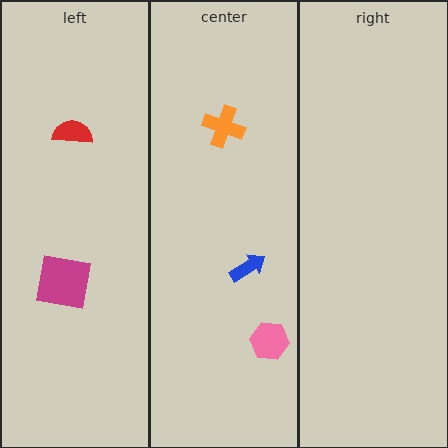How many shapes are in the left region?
2.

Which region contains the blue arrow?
The center region.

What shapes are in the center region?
The orange cross, the pink hexagon, the blue arrow.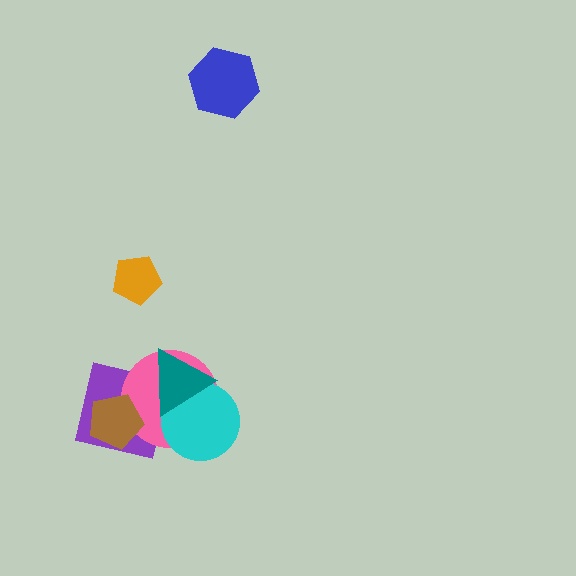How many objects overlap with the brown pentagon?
2 objects overlap with the brown pentagon.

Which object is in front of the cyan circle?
The teal triangle is in front of the cyan circle.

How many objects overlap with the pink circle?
4 objects overlap with the pink circle.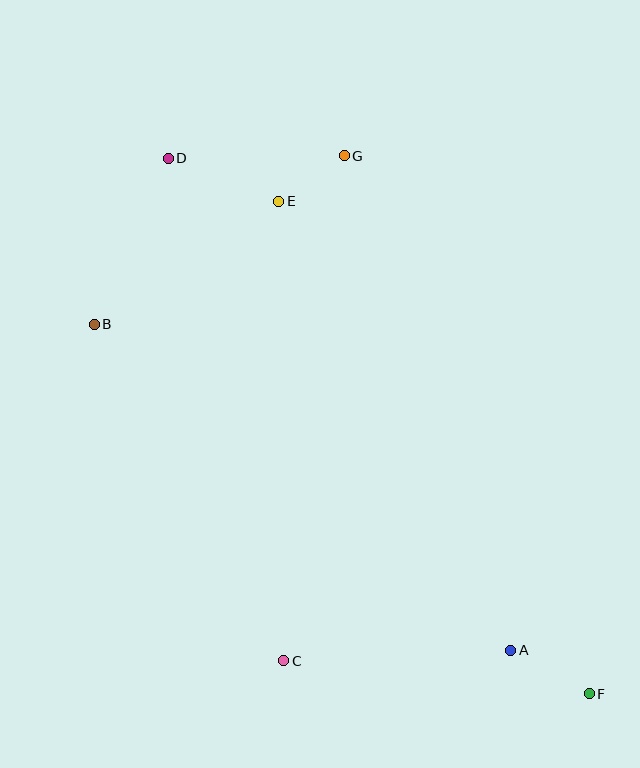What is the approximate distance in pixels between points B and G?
The distance between B and G is approximately 302 pixels.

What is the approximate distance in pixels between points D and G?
The distance between D and G is approximately 176 pixels.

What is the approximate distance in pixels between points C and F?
The distance between C and F is approximately 307 pixels.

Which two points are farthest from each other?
Points D and F are farthest from each other.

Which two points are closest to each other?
Points E and G are closest to each other.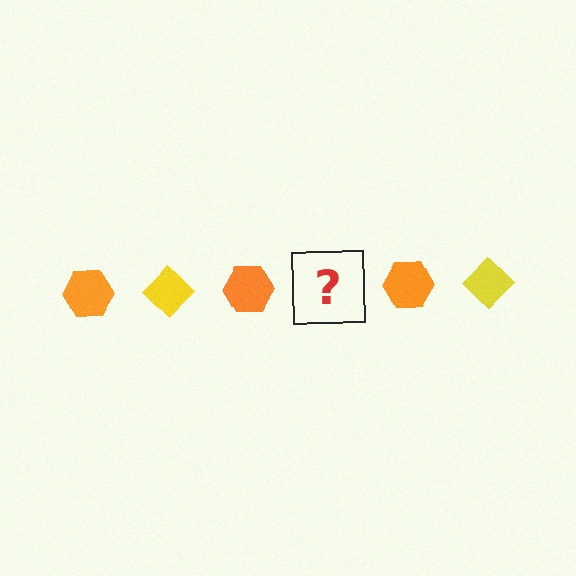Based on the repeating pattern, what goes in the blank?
The blank should be a yellow diamond.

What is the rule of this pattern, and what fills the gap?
The rule is that the pattern alternates between orange hexagon and yellow diamond. The gap should be filled with a yellow diamond.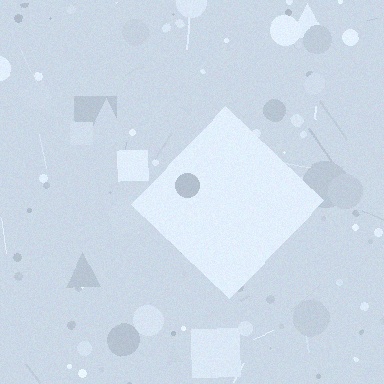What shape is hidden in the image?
A diamond is hidden in the image.